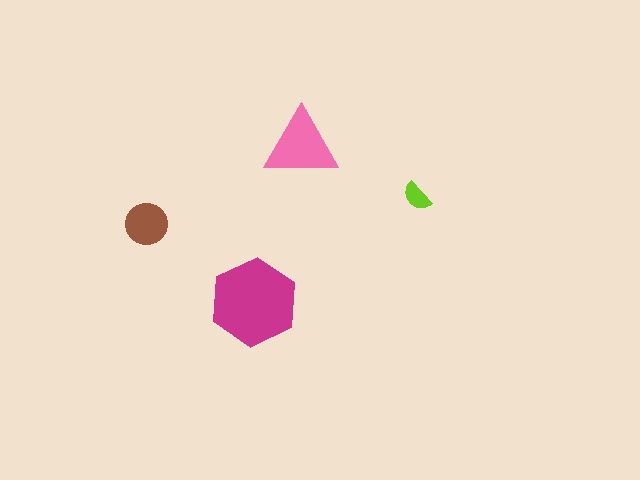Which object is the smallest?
The lime semicircle.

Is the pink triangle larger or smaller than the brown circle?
Larger.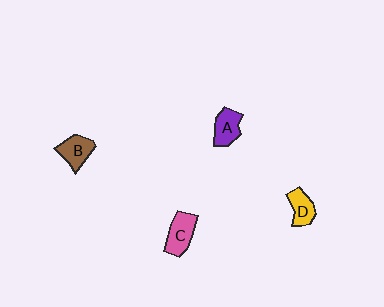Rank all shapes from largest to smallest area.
From largest to smallest: C (pink), A (purple), B (brown), D (yellow).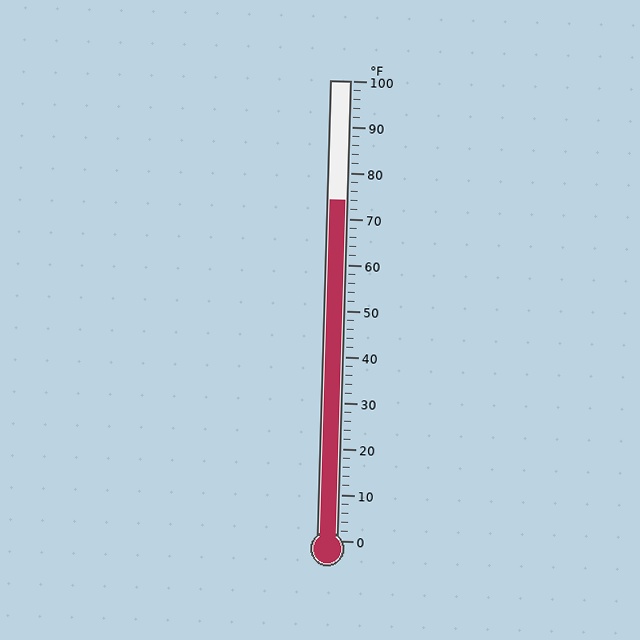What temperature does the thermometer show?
The thermometer shows approximately 74°F.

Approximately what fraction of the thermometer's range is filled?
The thermometer is filled to approximately 75% of its range.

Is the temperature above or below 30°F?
The temperature is above 30°F.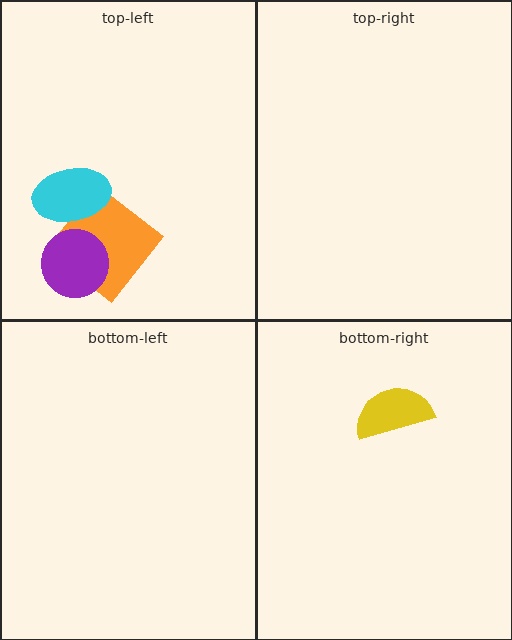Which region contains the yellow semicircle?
The bottom-right region.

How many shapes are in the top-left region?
3.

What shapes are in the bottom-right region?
The yellow semicircle.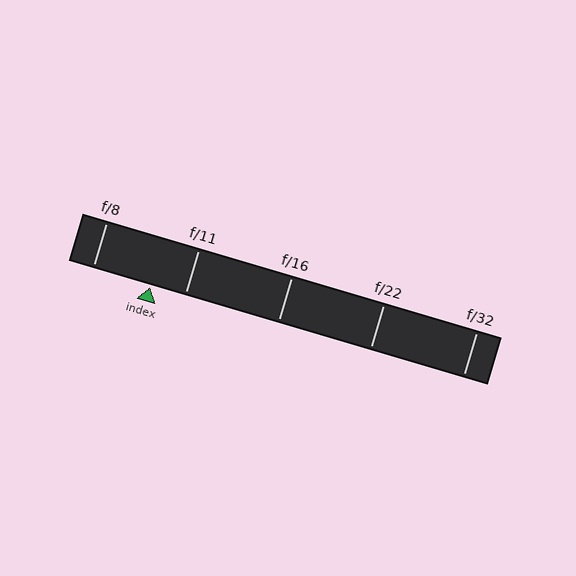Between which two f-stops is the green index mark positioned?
The index mark is between f/8 and f/11.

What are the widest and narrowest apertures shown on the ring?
The widest aperture shown is f/8 and the narrowest is f/32.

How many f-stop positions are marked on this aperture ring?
There are 5 f-stop positions marked.